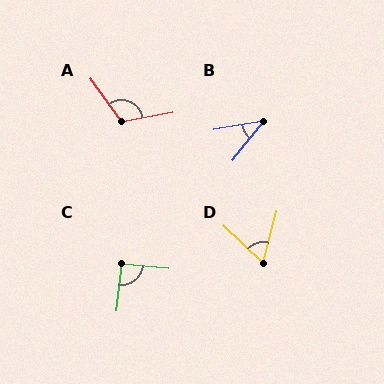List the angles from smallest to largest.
B (42°), D (61°), C (91°), A (115°).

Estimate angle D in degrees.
Approximately 61 degrees.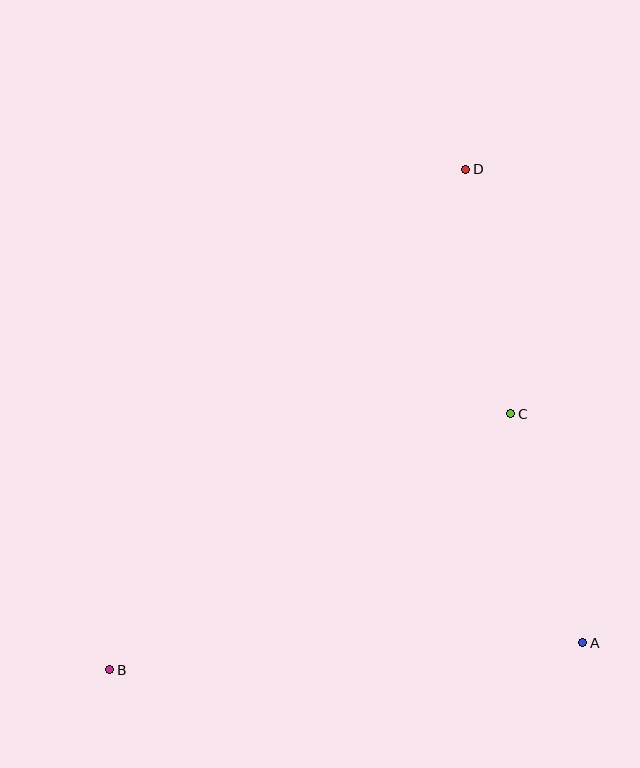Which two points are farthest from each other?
Points B and D are farthest from each other.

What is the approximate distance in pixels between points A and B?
The distance between A and B is approximately 474 pixels.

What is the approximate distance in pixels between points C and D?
The distance between C and D is approximately 249 pixels.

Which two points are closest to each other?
Points A and C are closest to each other.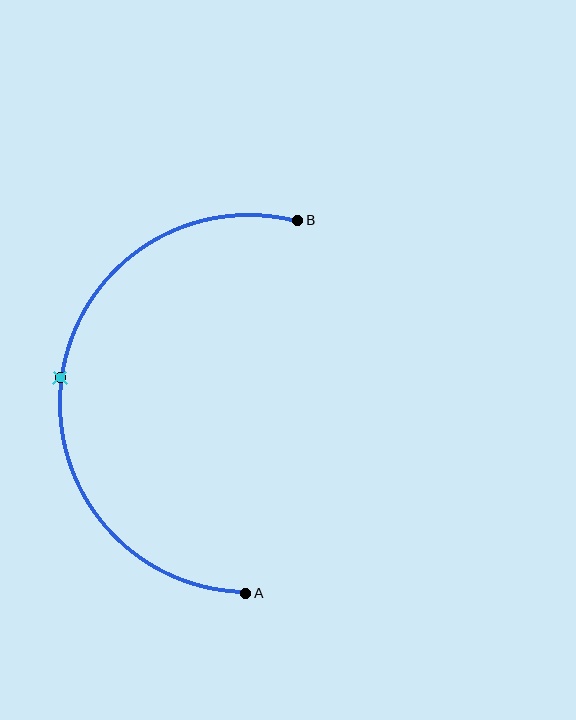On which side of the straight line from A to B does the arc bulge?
The arc bulges to the left of the straight line connecting A and B.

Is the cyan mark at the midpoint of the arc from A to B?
Yes. The cyan mark lies on the arc at equal arc-length from both A and B — it is the arc midpoint.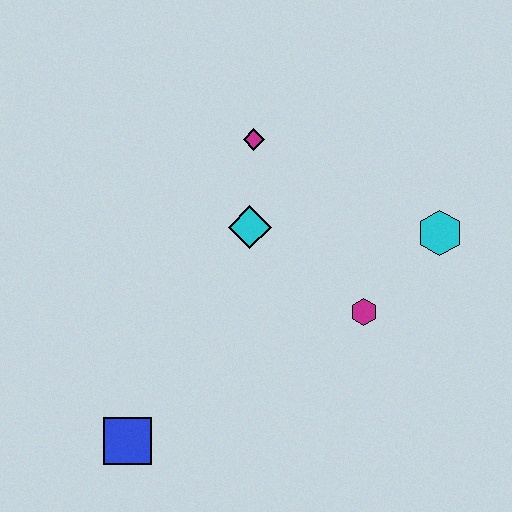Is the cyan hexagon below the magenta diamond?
Yes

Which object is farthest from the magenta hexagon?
The blue square is farthest from the magenta hexagon.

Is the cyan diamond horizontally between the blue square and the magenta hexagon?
Yes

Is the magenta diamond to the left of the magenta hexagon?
Yes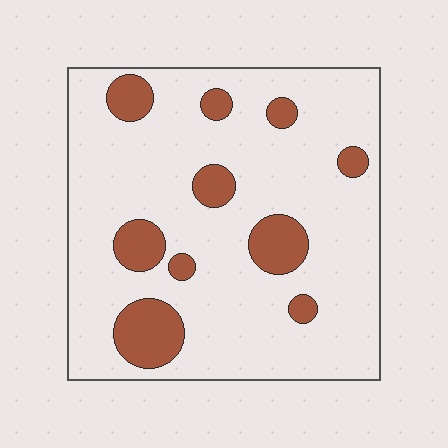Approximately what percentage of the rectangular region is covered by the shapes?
Approximately 15%.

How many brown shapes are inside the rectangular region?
10.